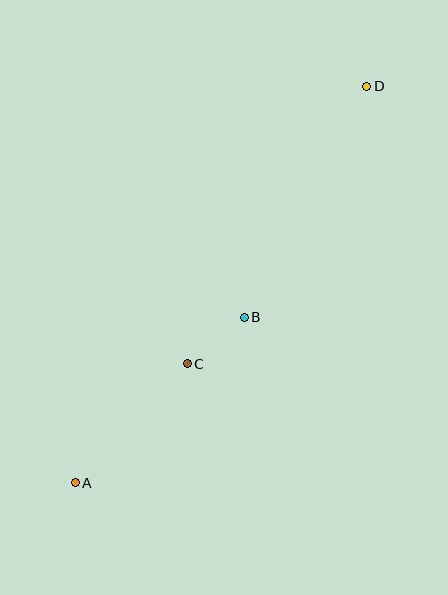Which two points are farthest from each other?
Points A and D are farthest from each other.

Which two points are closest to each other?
Points B and C are closest to each other.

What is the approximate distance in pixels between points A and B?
The distance between A and B is approximately 236 pixels.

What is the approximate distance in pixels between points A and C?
The distance between A and C is approximately 163 pixels.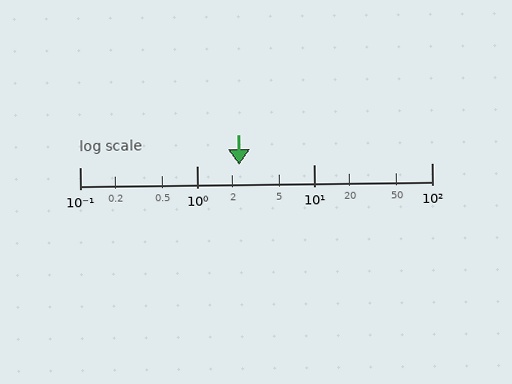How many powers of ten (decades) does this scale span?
The scale spans 3 decades, from 0.1 to 100.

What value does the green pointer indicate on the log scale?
The pointer indicates approximately 2.3.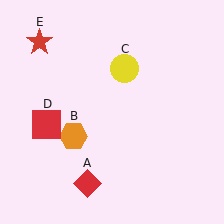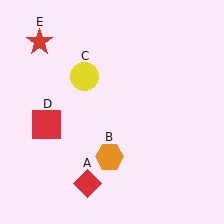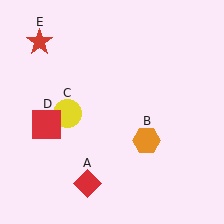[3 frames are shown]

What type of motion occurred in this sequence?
The orange hexagon (object B), yellow circle (object C) rotated counterclockwise around the center of the scene.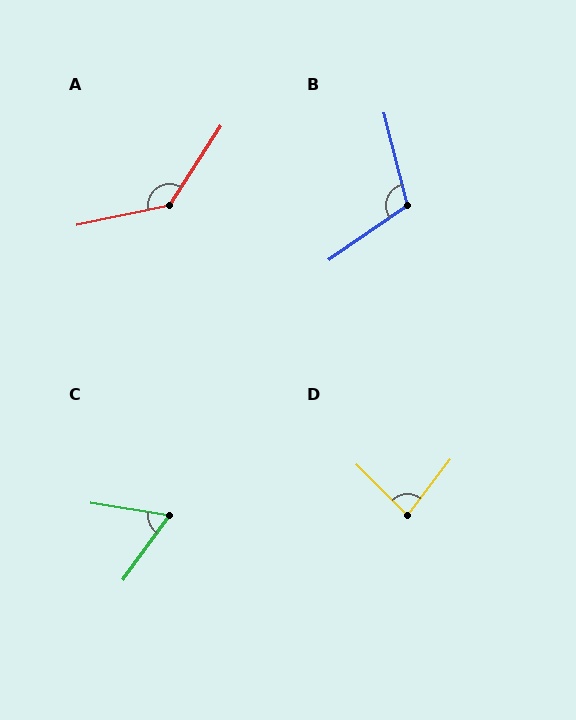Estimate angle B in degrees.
Approximately 111 degrees.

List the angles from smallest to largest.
C (63°), D (82°), B (111°), A (134°).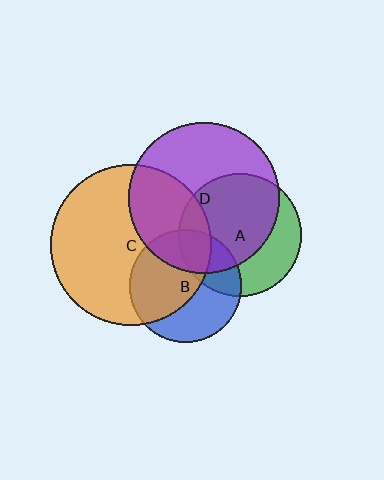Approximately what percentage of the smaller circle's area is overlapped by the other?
Approximately 35%.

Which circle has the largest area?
Circle C (orange).